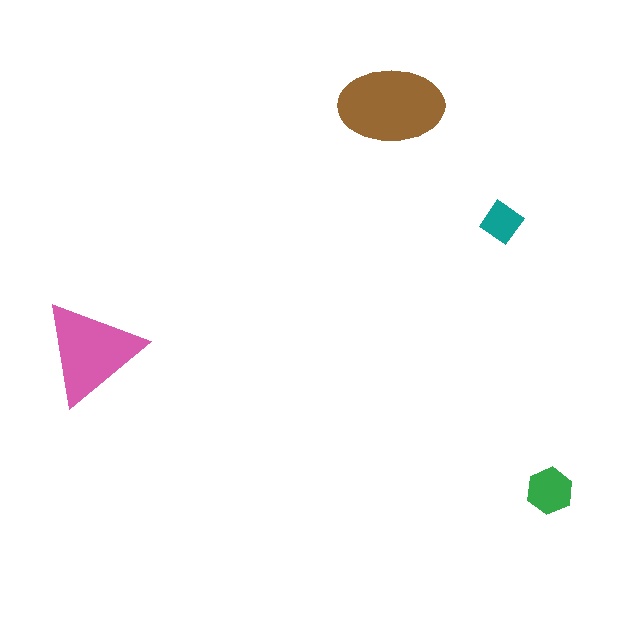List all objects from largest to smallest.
The brown ellipse, the pink triangle, the green hexagon, the teal diamond.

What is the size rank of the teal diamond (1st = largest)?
4th.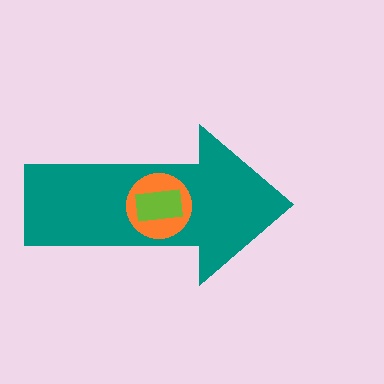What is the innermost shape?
The lime rectangle.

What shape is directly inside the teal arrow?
The orange circle.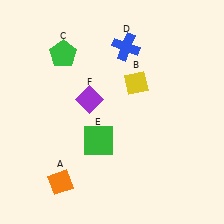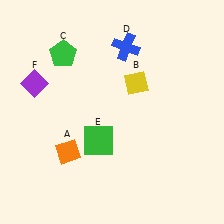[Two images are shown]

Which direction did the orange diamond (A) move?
The orange diamond (A) moved up.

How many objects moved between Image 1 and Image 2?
2 objects moved between the two images.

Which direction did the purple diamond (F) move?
The purple diamond (F) moved left.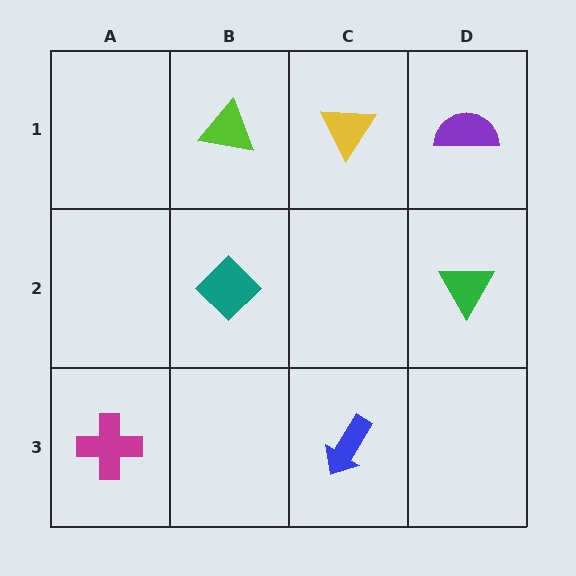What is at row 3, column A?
A magenta cross.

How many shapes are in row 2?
2 shapes.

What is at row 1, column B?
A lime triangle.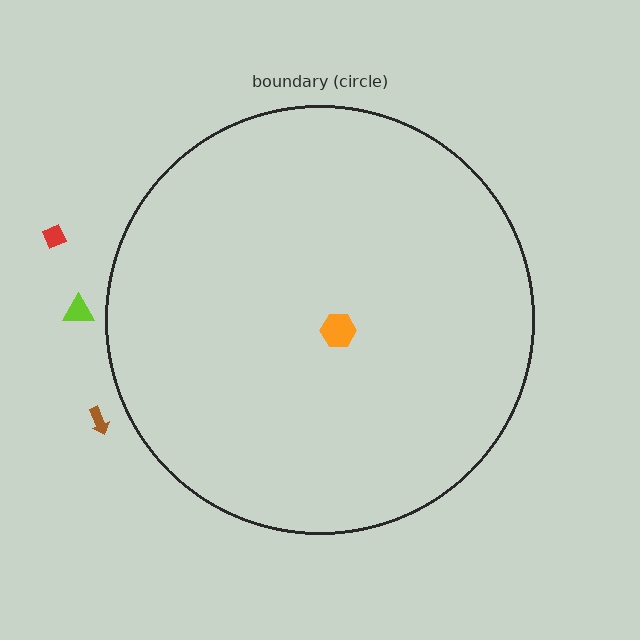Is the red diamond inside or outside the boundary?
Outside.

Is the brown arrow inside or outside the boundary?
Outside.